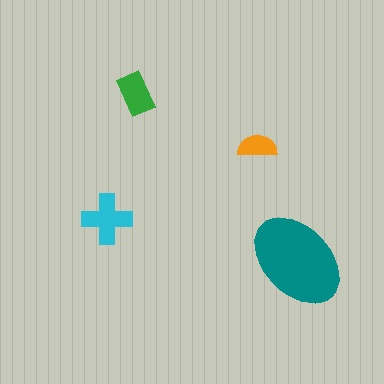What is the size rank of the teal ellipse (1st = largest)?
1st.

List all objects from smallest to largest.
The orange semicircle, the green rectangle, the cyan cross, the teal ellipse.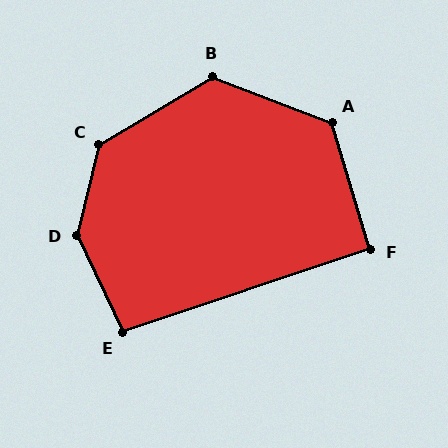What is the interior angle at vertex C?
Approximately 135 degrees (obtuse).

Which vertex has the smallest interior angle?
F, at approximately 92 degrees.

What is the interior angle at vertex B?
Approximately 128 degrees (obtuse).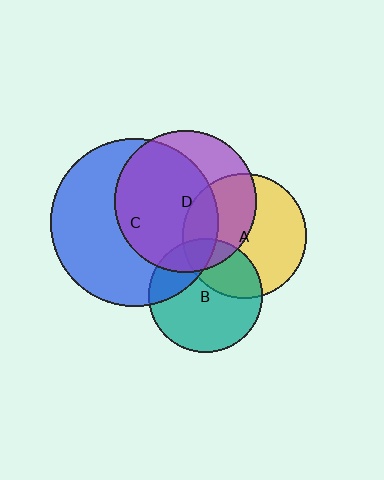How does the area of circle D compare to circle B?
Approximately 1.6 times.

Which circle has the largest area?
Circle C (blue).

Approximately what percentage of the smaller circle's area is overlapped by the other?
Approximately 65%.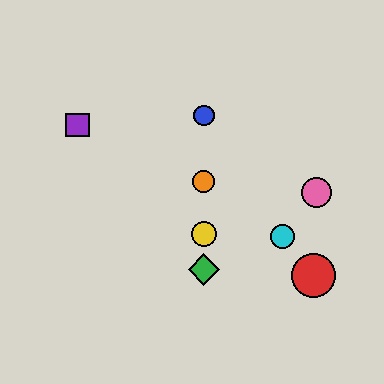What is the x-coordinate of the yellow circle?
The yellow circle is at x≈204.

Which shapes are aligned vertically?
The blue circle, the green diamond, the yellow circle, the orange circle are aligned vertically.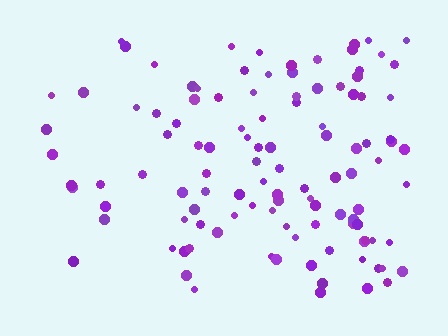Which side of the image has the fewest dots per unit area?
The left.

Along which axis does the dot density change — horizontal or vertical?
Horizontal.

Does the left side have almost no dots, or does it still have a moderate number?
Still a moderate number, just noticeably fewer than the right.